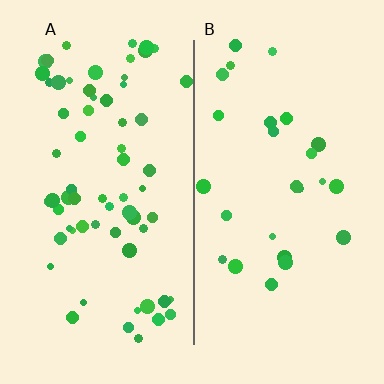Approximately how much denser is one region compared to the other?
Approximately 2.6× — region A over region B.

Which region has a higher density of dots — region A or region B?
A (the left).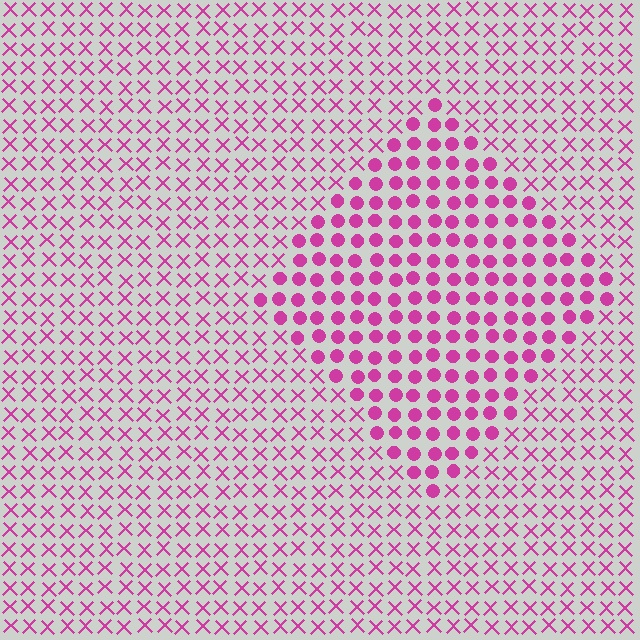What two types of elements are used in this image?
The image uses circles inside the diamond region and X marks outside it.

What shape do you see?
I see a diamond.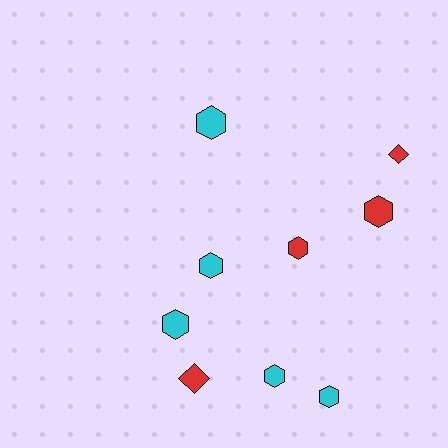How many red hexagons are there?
There are 2 red hexagons.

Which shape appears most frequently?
Hexagon, with 7 objects.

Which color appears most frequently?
Cyan, with 5 objects.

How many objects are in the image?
There are 9 objects.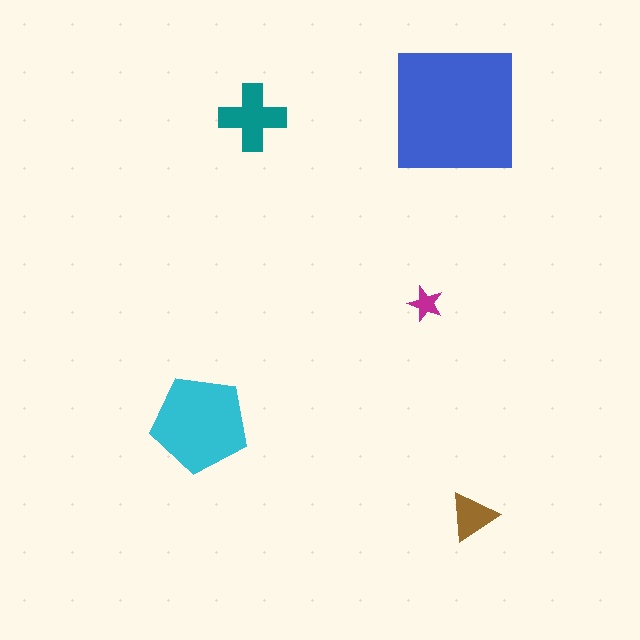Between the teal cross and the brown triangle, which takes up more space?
The teal cross.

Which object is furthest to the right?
The brown triangle is rightmost.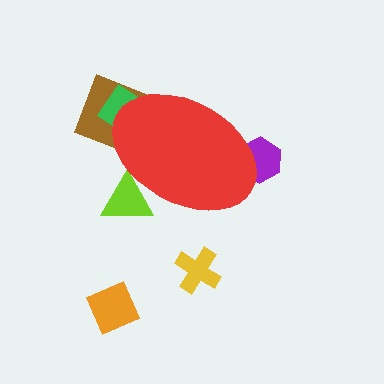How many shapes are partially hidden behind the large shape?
4 shapes are partially hidden.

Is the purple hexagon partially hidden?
Yes, the purple hexagon is partially hidden behind the red ellipse.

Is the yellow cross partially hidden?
No, the yellow cross is fully visible.